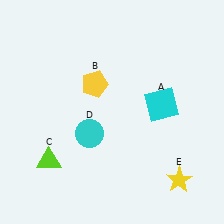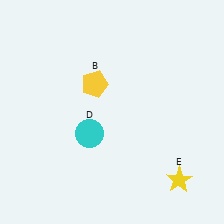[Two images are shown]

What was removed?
The lime triangle (C), the cyan square (A) were removed in Image 2.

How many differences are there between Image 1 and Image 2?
There are 2 differences between the two images.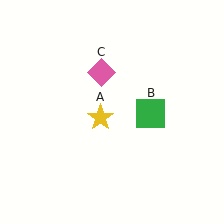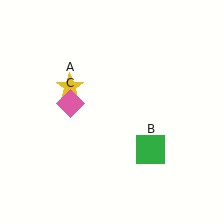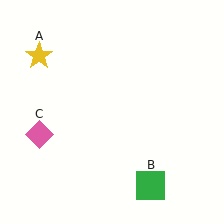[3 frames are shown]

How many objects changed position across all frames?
3 objects changed position: yellow star (object A), green square (object B), pink diamond (object C).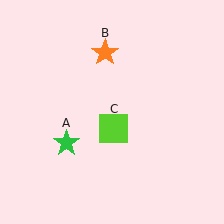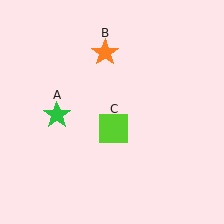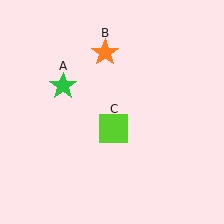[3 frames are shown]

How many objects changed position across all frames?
1 object changed position: green star (object A).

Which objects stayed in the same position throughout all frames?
Orange star (object B) and lime square (object C) remained stationary.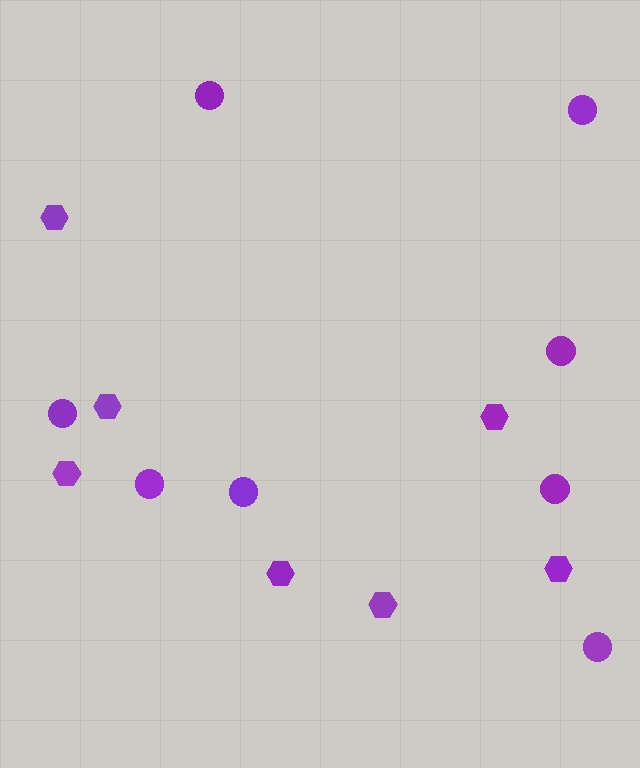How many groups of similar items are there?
There are 2 groups: one group of hexagons (7) and one group of circles (8).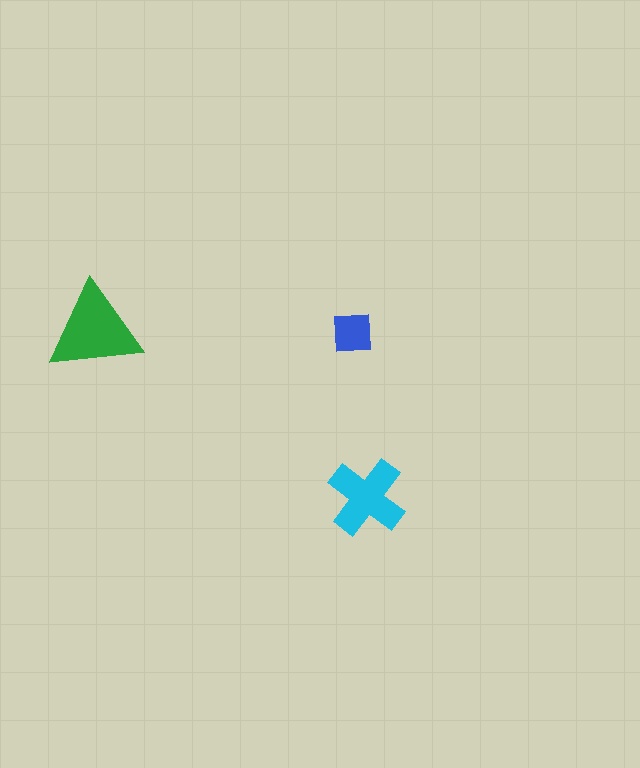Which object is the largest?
The green triangle.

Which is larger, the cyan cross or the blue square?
The cyan cross.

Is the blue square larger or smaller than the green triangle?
Smaller.